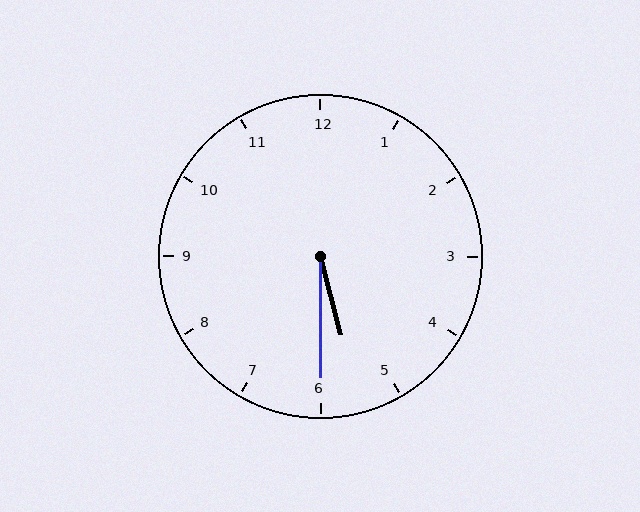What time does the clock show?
5:30.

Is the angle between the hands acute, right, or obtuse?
It is acute.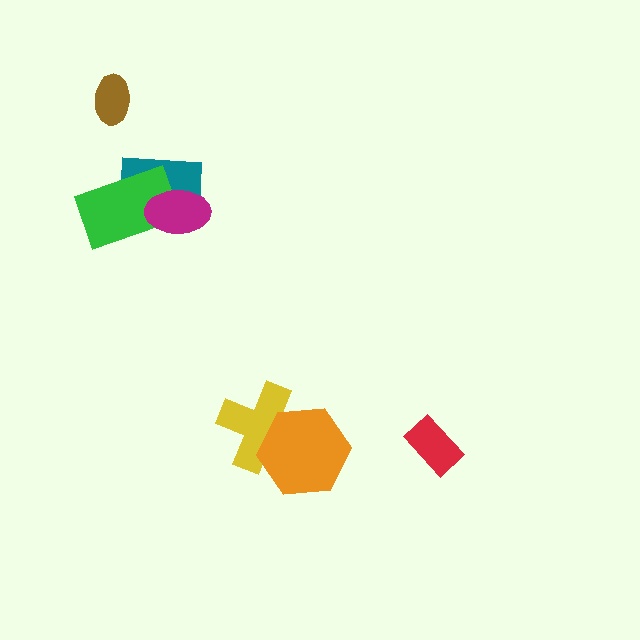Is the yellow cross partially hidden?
Yes, it is partially covered by another shape.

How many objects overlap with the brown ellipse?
0 objects overlap with the brown ellipse.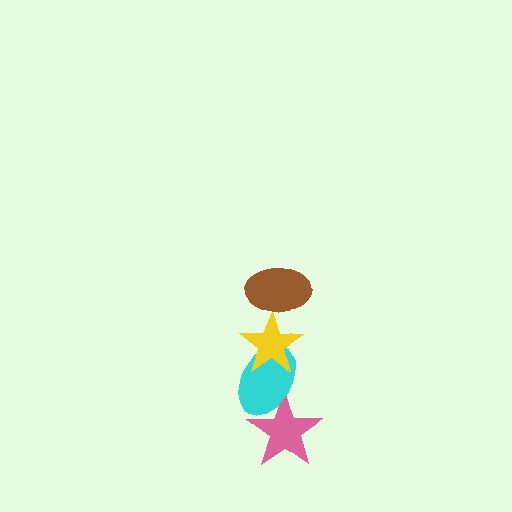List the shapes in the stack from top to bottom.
From top to bottom: the brown ellipse, the yellow star, the cyan ellipse, the pink star.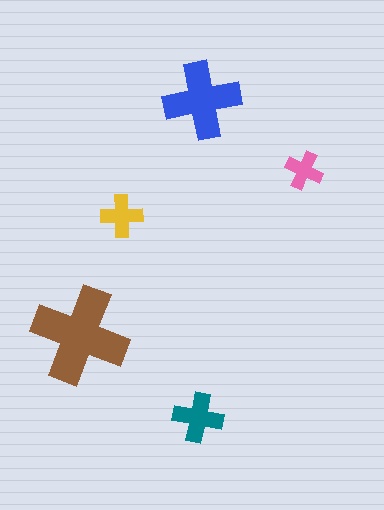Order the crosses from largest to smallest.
the brown one, the blue one, the teal one, the yellow one, the pink one.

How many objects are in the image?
There are 5 objects in the image.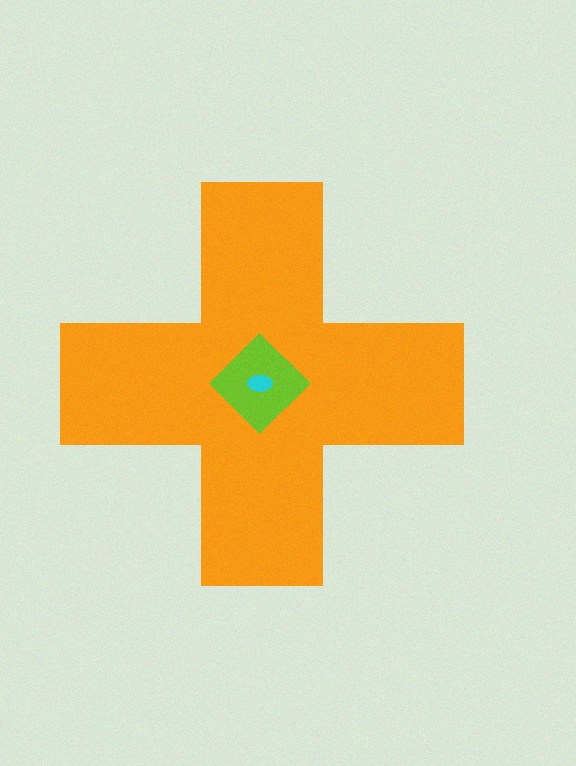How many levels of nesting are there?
3.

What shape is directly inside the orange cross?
The lime diamond.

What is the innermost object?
The cyan ellipse.